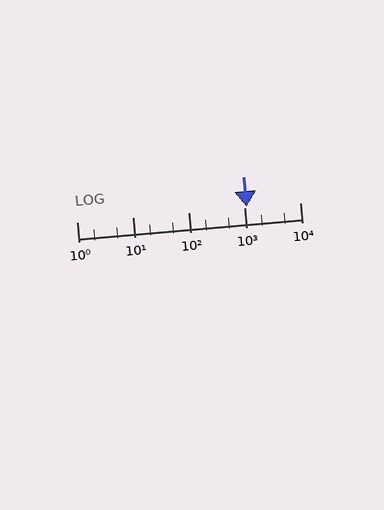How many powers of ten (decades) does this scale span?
The scale spans 4 decades, from 1 to 10000.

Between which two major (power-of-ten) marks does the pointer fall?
The pointer is between 1000 and 10000.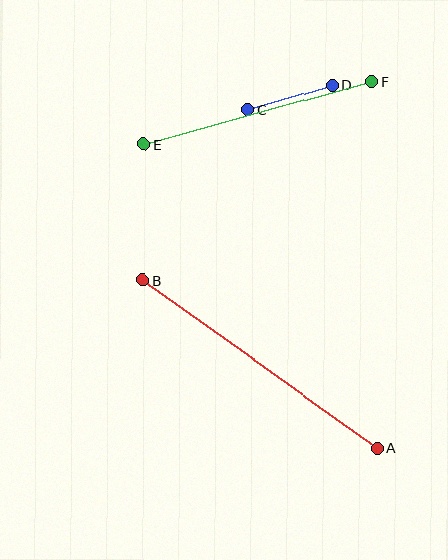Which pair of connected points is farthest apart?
Points A and B are farthest apart.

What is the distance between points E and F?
The distance is approximately 237 pixels.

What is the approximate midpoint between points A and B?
The midpoint is at approximately (260, 364) pixels.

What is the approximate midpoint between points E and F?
The midpoint is at approximately (258, 113) pixels.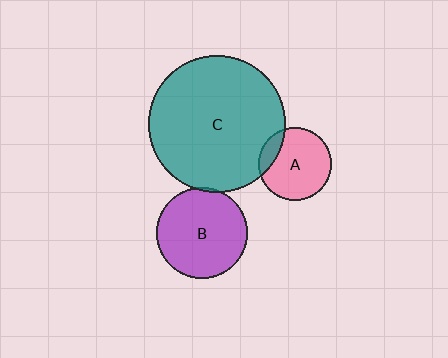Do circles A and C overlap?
Yes.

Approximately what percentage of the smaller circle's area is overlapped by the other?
Approximately 15%.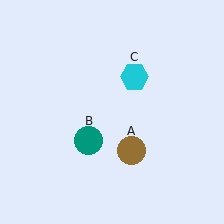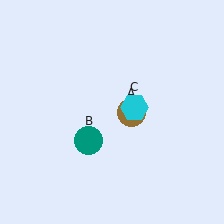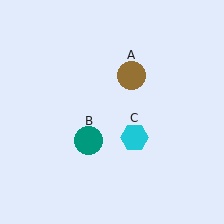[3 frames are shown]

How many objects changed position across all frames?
2 objects changed position: brown circle (object A), cyan hexagon (object C).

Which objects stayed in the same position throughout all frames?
Teal circle (object B) remained stationary.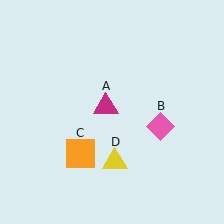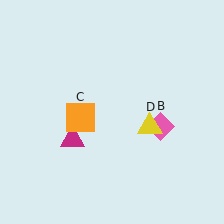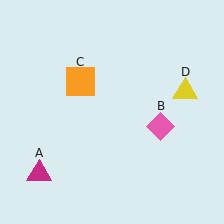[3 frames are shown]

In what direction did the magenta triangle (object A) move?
The magenta triangle (object A) moved down and to the left.